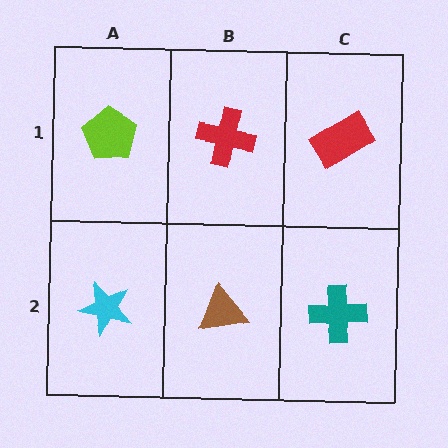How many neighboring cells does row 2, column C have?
2.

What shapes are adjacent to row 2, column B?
A red cross (row 1, column B), a cyan star (row 2, column A), a teal cross (row 2, column C).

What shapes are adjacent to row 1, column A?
A cyan star (row 2, column A), a red cross (row 1, column B).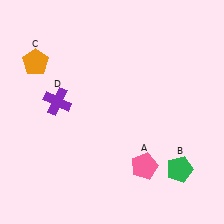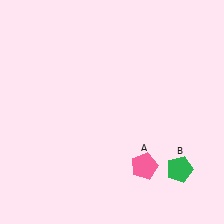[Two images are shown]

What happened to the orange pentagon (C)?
The orange pentagon (C) was removed in Image 2. It was in the top-left area of Image 1.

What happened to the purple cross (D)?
The purple cross (D) was removed in Image 2. It was in the top-left area of Image 1.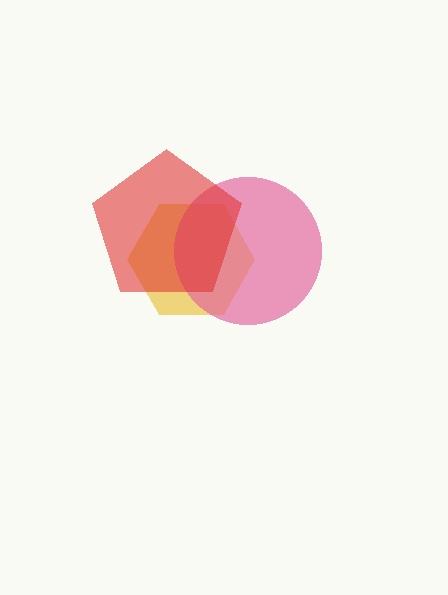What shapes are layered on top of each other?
The layered shapes are: a yellow hexagon, a pink circle, a red pentagon.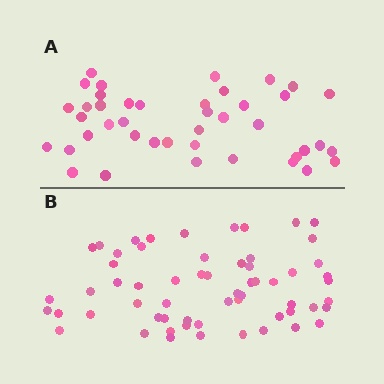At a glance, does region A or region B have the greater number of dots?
Region B (the bottom region) has more dots.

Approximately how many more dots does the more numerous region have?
Region B has approximately 20 more dots than region A.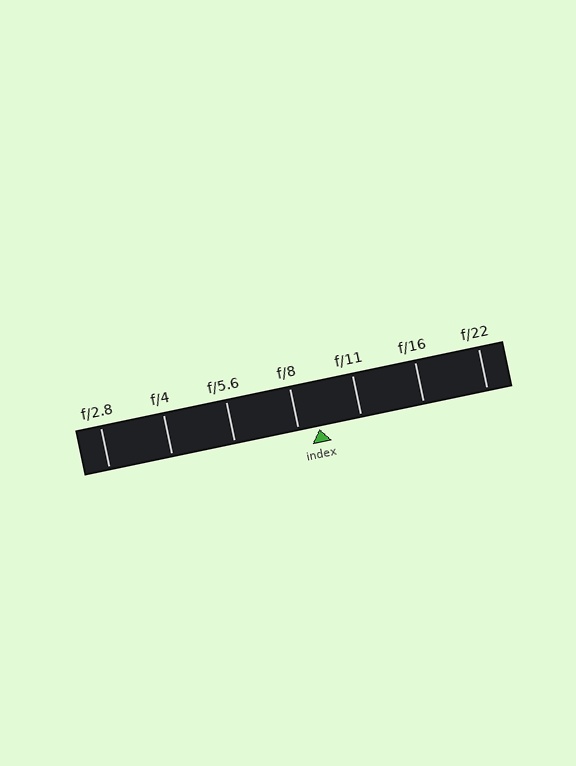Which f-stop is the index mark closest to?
The index mark is closest to f/8.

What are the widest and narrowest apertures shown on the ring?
The widest aperture shown is f/2.8 and the narrowest is f/22.